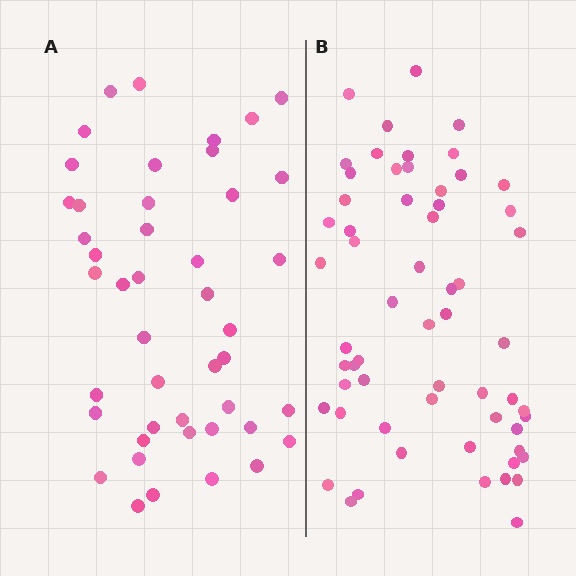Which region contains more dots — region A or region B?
Region B (the right region) has more dots.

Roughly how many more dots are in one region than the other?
Region B has approximately 15 more dots than region A.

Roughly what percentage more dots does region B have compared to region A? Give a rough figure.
About 35% more.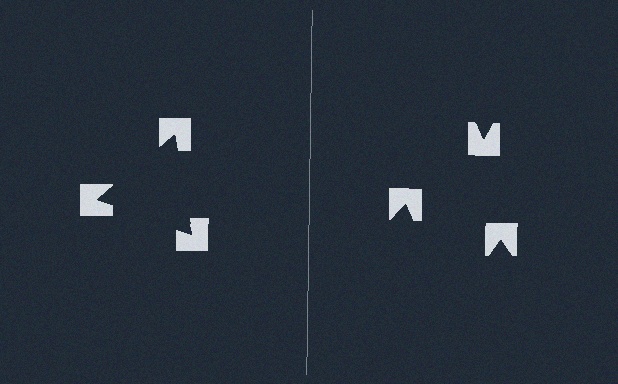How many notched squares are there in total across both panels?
6 — 3 on each side.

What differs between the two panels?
The notched squares are positioned identically on both sides; only the wedge orientations differ. On the left they align to a triangle; on the right they are misaligned.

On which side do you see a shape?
An illusory triangle appears on the left side. On the right side the wedge cuts are rotated, so no coherent shape forms.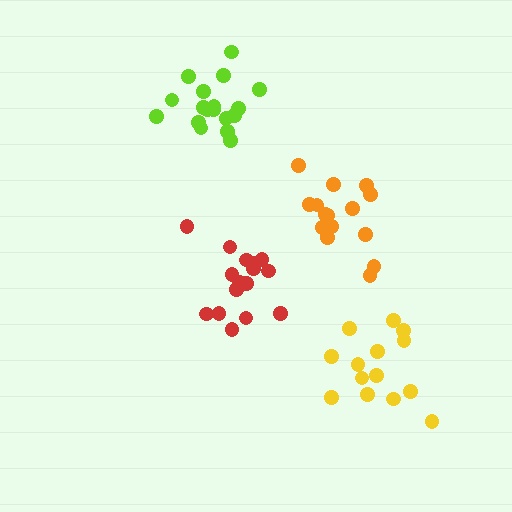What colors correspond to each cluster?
The clusters are colored: orange, yellow, red, lime.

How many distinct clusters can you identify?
There are 4 distinct clusters.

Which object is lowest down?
The yellow cluster is bottommost.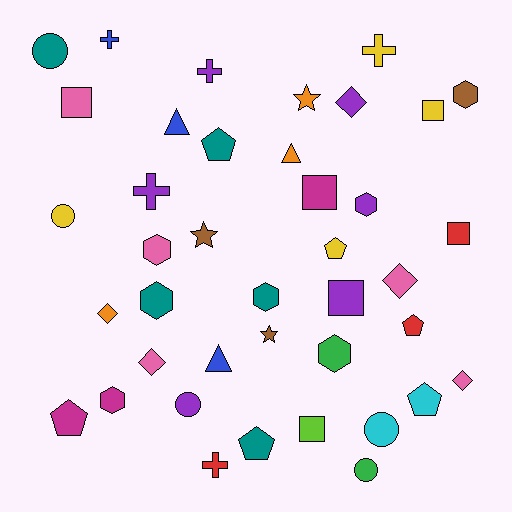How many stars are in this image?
There are 3 stars.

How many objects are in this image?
There are 40 objects.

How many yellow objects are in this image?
There are 4 yellow objects.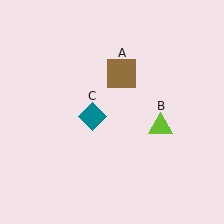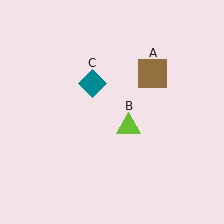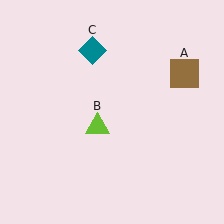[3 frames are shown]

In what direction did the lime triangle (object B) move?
The lime triangle (object B) moved left.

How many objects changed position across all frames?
3 objects changed position: brown square (object A), lime triangle (object B), teal diamond (object C).